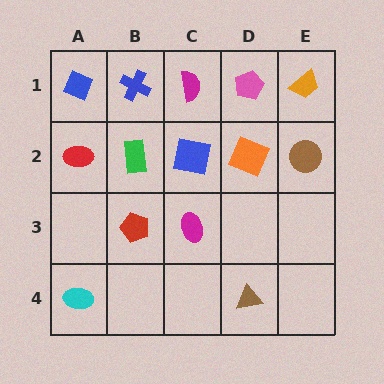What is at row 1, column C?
A magenta semicircle.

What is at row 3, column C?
A magenta ellipse.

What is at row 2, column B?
A green rectangle.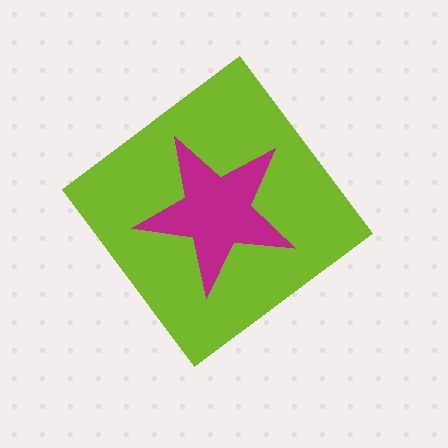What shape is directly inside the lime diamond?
The magenta star.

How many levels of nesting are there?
2.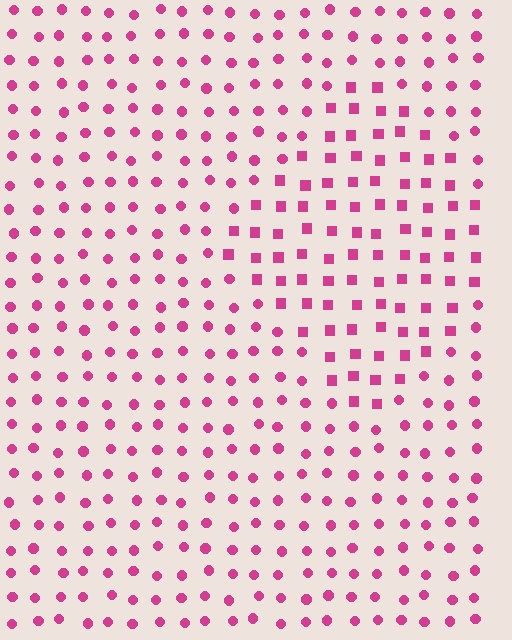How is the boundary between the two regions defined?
The boundary is defined by a change in element shape: squares inside vs. circles outside. All elements share the same color and spacing.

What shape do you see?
I see a diamond.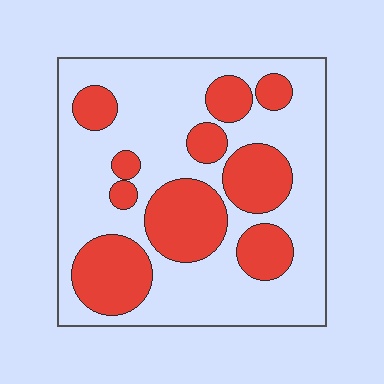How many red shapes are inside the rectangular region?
10.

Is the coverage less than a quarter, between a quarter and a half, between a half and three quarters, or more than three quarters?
Between a quarter and a half.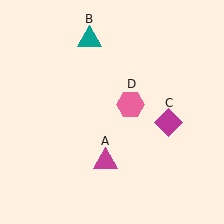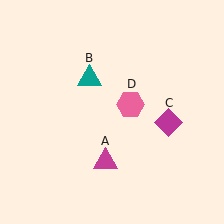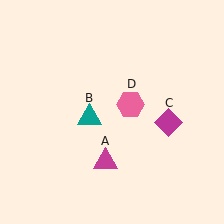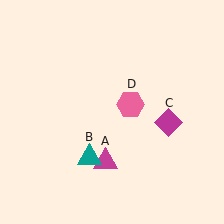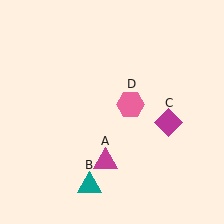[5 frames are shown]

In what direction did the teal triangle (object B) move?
The teal triangle (object B) moved down.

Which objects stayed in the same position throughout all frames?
Magenta triangle (object A) and magenta diamond (object C) and pink hexagon (object D) remained stationary.